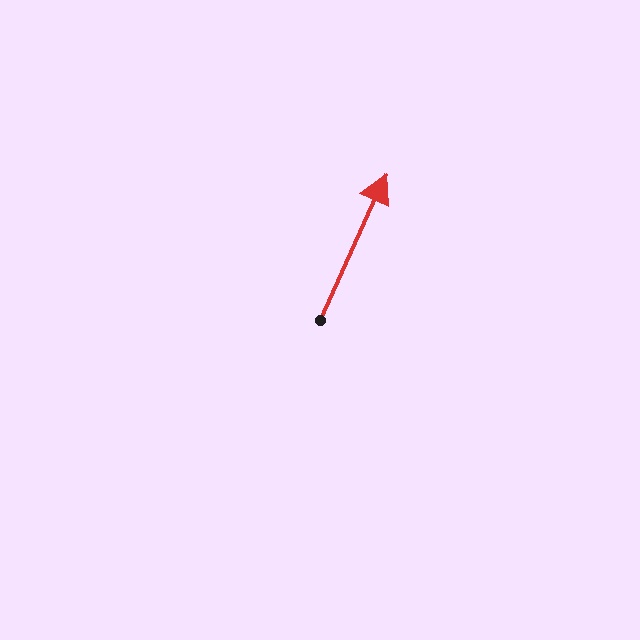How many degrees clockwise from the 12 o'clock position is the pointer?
Approximately 24 degrees.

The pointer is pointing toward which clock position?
Roughly 1 o'clock.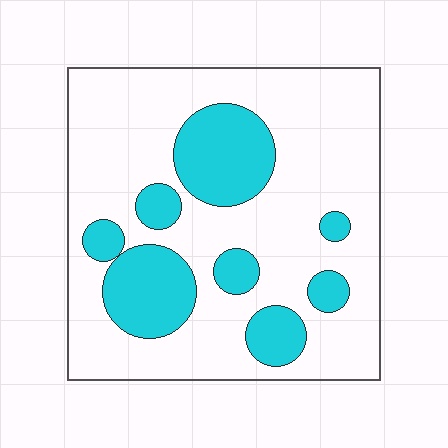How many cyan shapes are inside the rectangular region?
8.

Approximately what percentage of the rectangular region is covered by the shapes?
Approximately 25%.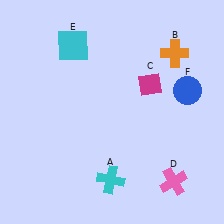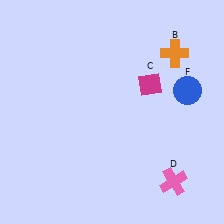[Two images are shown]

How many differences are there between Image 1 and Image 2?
There are 2 differences between the two images.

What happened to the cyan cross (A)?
The cyan cross (A) was removed in Image 2. It was in the bottom-left area of Image 1.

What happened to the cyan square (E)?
The cyan square (E) was removed in Image 2. It was in the top-left area of Image 1.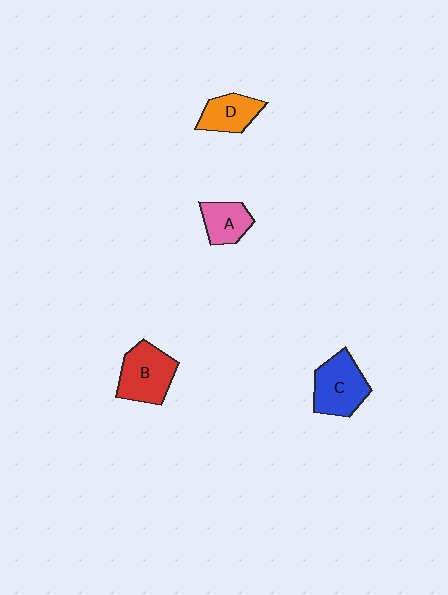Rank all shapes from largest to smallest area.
From largest to smallest: B (red), C (blue), D (orange), A (pink).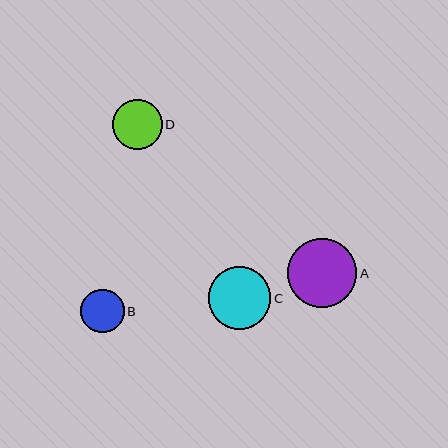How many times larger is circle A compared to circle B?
Circle A is approximately 1.6 times the size of circle B.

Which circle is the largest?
Circle A is the largest with a size of approximately 69 pixels.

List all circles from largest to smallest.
From largest to smallest: A, C, D, B.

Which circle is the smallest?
Circle B is the smallest with a size of approximately 44 pixels.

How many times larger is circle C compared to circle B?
Circle C is approximately 1.4 times the size of circle B.